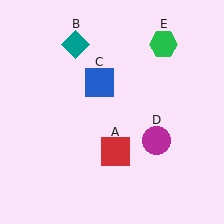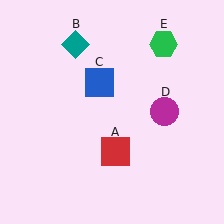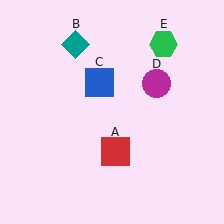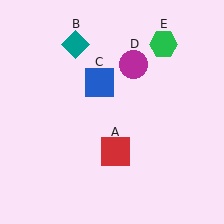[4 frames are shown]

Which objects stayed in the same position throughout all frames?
Red square (object A) and teal diamond (object B) and blue square (object C) and green hexagon (object E) remained stationary.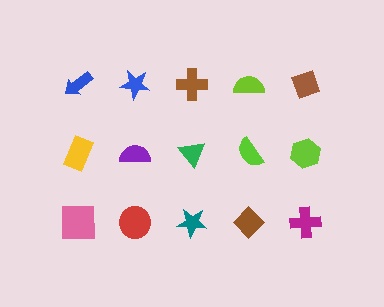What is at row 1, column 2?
A blue star.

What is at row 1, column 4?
A lime semicircle.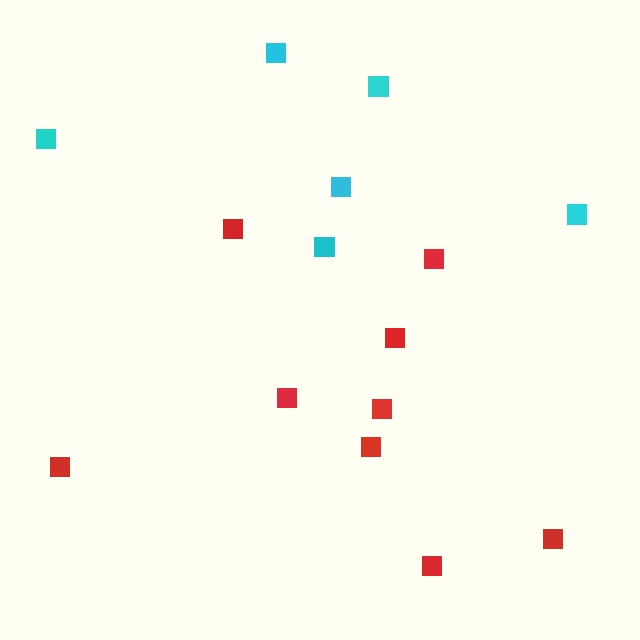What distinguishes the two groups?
There are 2 groups: one group of red squares (9) and one group of cyan squares (6).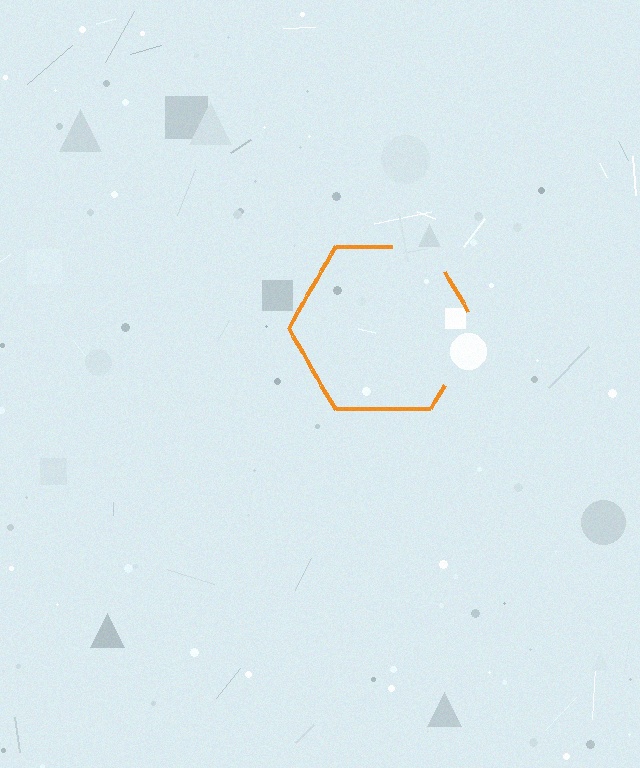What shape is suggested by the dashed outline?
The dashed outline suggests a hexagon.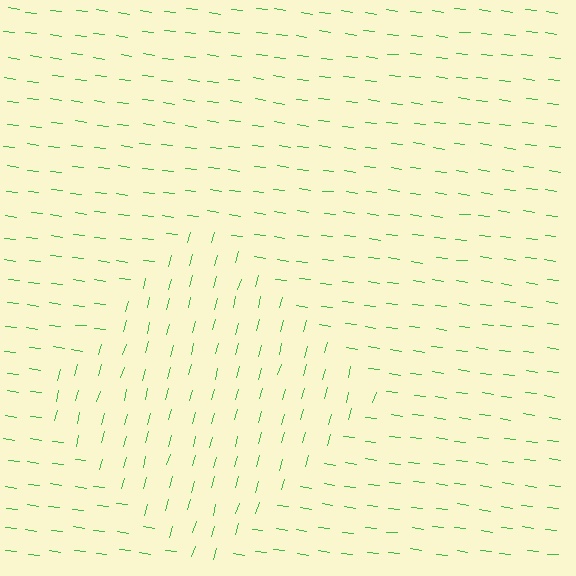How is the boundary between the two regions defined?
The boundary is defined purely by a change in line orientation (approximately 81 degrees difference). All lines are the same color and thickness.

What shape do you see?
I see a diamond.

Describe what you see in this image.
The image is filled with small green line segments. A diamond region in the image has lines oriented differently from the surrounding lines, creating a visible texture boundary.